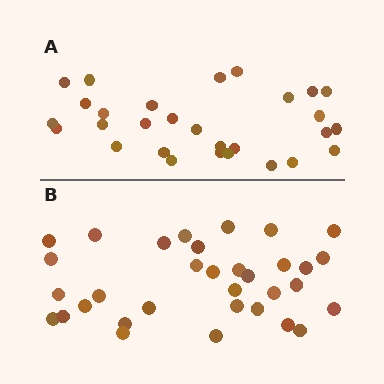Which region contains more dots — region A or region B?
Region B (the bottom region) has more dots.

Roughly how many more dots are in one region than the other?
Region B has about 4 more dots than region A.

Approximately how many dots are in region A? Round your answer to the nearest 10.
About 30 dots. (The exact count is 29, which rounds to 30.)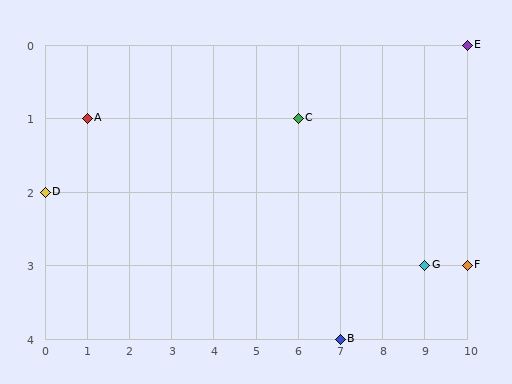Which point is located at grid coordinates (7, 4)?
Point B is at (7, 4).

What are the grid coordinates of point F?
Point F is at grid coordinates (10, 3).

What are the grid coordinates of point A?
Point A is at grid coordinates (1, 1).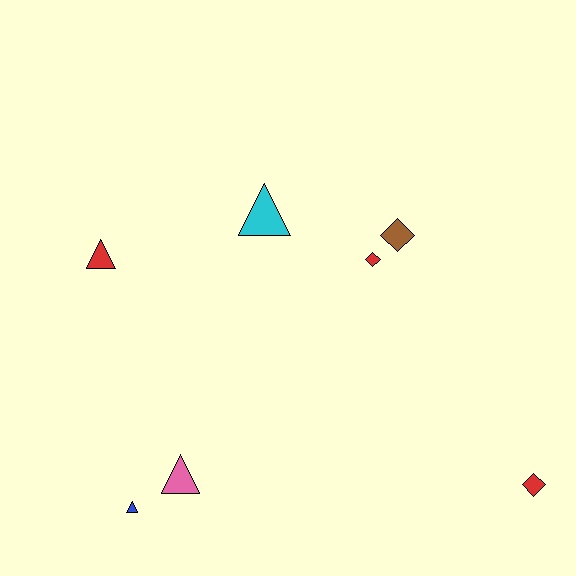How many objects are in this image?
There are 7 objects.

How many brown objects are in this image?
There is 1 brown object.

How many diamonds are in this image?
There are 3 diamonds.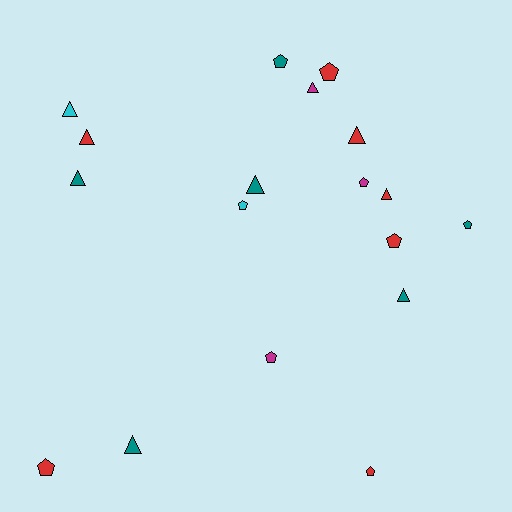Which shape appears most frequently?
Triangle, with 9 objects.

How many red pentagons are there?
There are 4 red pentagons.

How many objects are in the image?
There are 18 objects.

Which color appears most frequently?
Red, with 7 objects.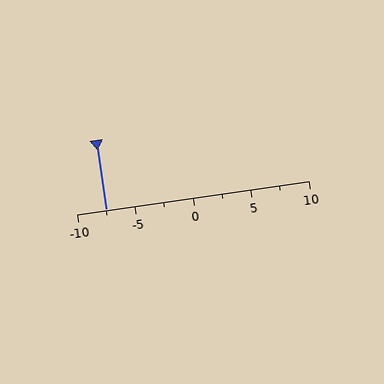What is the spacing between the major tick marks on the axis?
The major ticks are spaced 5 apart.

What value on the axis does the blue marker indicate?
The marker indicates approximately -7.5.